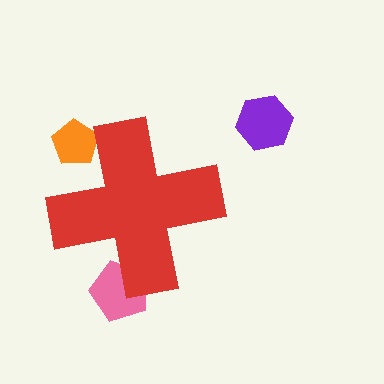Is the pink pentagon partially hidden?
Yes, the pink pentagon is partially hidden behind the red cross.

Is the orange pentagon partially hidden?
Yes, the orange pentagon is partially hidden behind the red cross.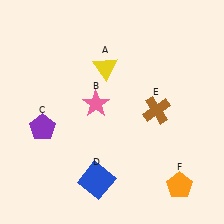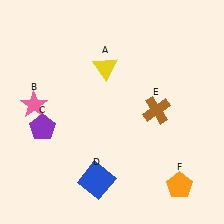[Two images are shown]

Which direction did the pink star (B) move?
The pink star (B) moved left.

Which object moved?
The pink star (B) moved left.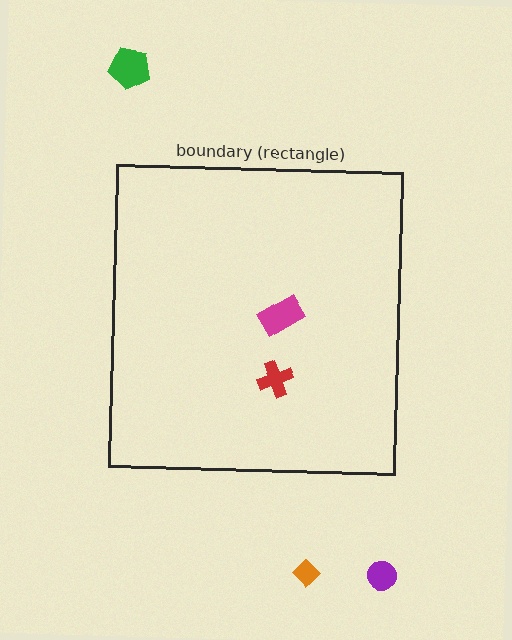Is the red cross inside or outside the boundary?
Inside.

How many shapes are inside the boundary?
2 inside, 3 outside.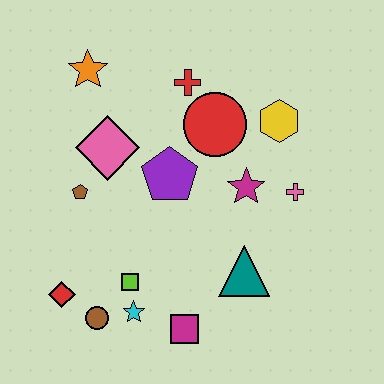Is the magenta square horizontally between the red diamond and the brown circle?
No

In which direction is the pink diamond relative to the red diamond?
The pink diamond is above the red diamond.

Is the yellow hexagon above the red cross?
No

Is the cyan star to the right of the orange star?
Yes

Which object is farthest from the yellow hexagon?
The red diamond is farthest from the yellow hexagon.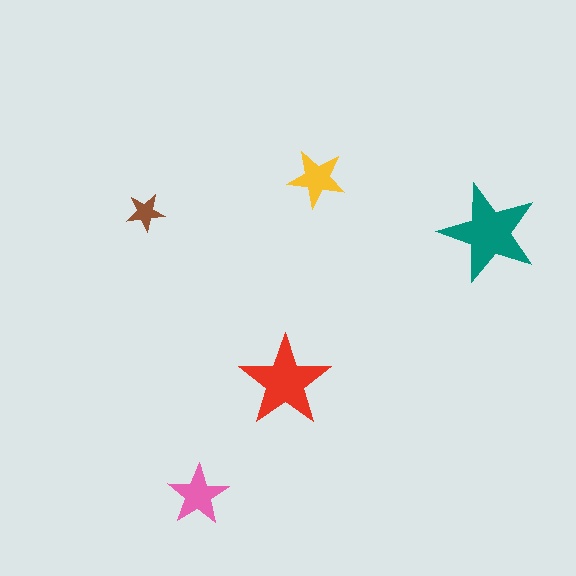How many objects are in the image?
There are 5 objects in the image.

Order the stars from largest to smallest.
the teal one, the red one, the pink one, the yellow one, the brown one.